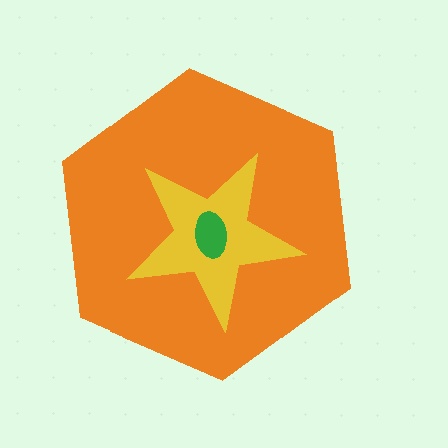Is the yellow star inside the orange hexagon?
Yes.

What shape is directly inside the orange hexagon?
The yellow star.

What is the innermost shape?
The green ellipse.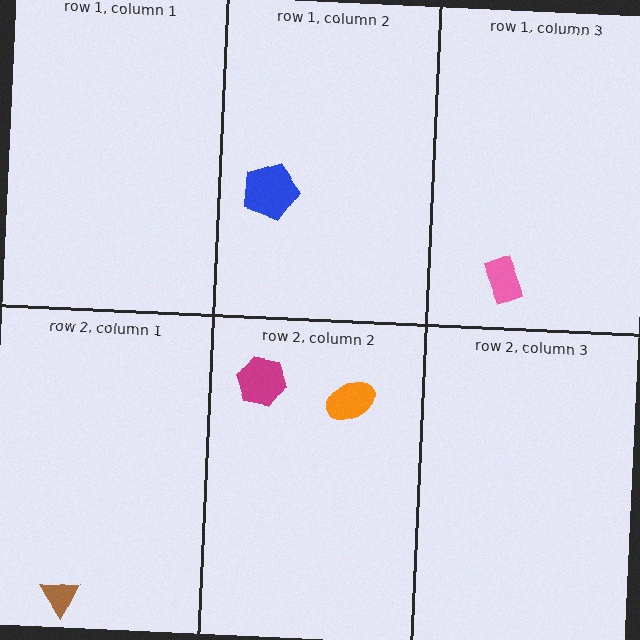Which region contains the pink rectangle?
The row 1, column 3 region.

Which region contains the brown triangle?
The row 2, column 1 region.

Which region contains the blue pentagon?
The row 1, column 2 region.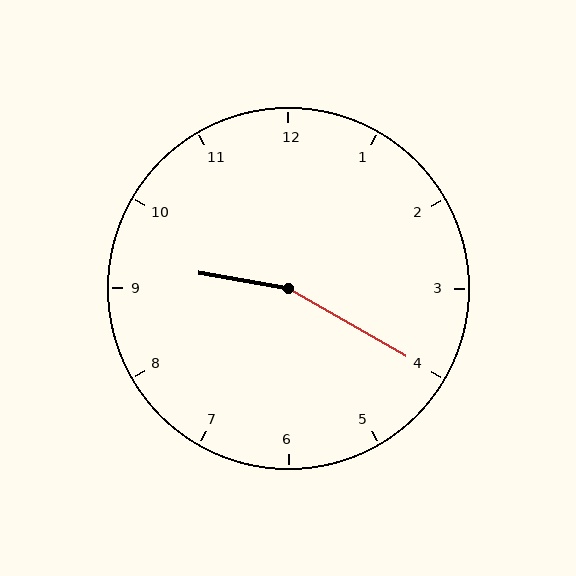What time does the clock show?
9:20.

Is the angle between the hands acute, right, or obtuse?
It is obtuse.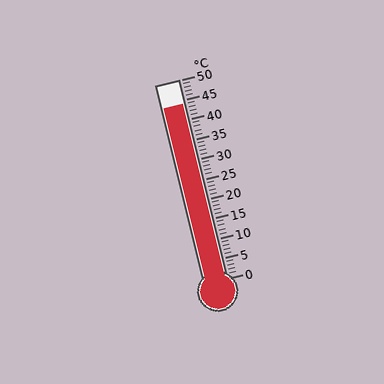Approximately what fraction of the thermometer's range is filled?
The thermometer is filled to approximately 90% of its range.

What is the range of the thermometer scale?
The thermometer scale ranges from 0°C to 50°C.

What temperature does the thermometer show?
The thermometer shows approximately 44°C.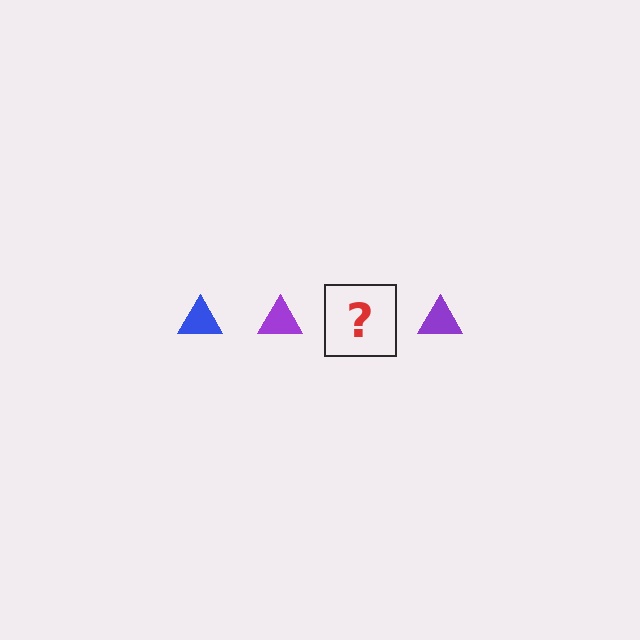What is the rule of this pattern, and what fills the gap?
The rule is that the pattern cycles through blue, purple triangles. The gap should be filled with a blue triangle.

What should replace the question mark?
The question mark should be replaced with a blue triangle.